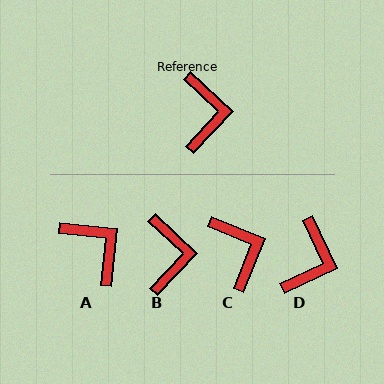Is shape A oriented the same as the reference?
No, it is off by about 38 degrees.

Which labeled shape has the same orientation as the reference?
B.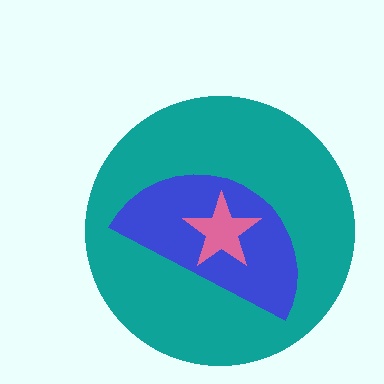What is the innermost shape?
The pink star.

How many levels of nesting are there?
3.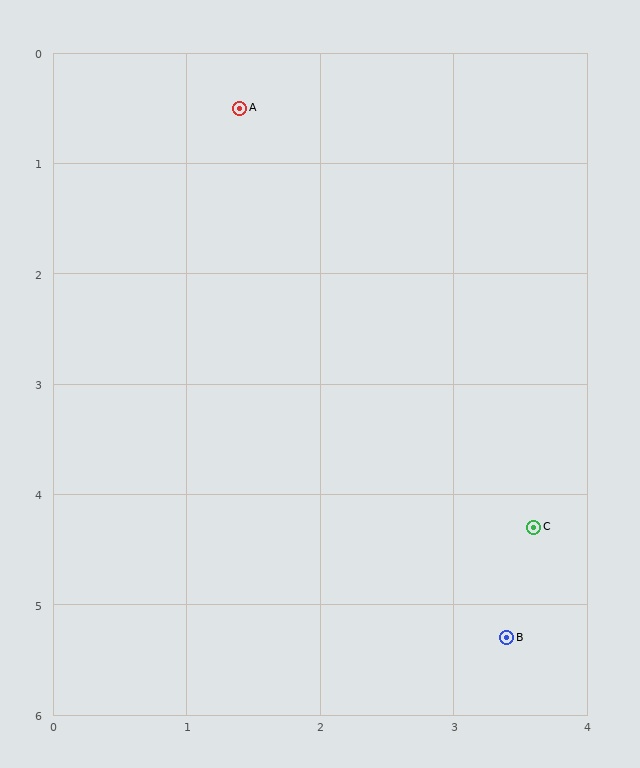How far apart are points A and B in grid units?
Points A and B are about 5.2 grid units apart.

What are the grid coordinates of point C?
Point C is at approximately (3.6, 4.3).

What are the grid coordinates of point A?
Point A is at approximately (1.4, 0.5).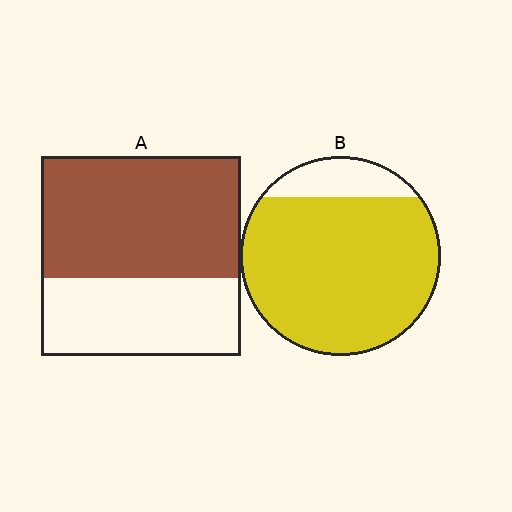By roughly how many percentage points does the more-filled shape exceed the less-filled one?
By roughly 25 percentage points (B over A).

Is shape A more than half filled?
Yes.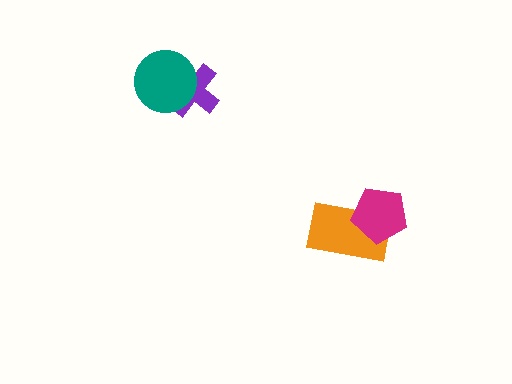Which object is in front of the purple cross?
The teal circle is in front of the purple cross.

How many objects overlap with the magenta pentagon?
1 object overlaps with the magenta pentagon.